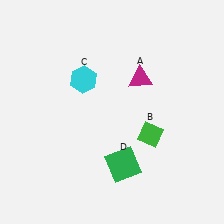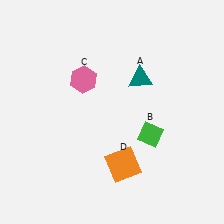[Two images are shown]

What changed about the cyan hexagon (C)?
In Image 1, C is cyan. In Image 2, it changed to pink.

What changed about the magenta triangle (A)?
In Image 1, A is magenta. In Image 2, it changed to teal.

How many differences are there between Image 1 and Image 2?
There are 3 differences between the two images.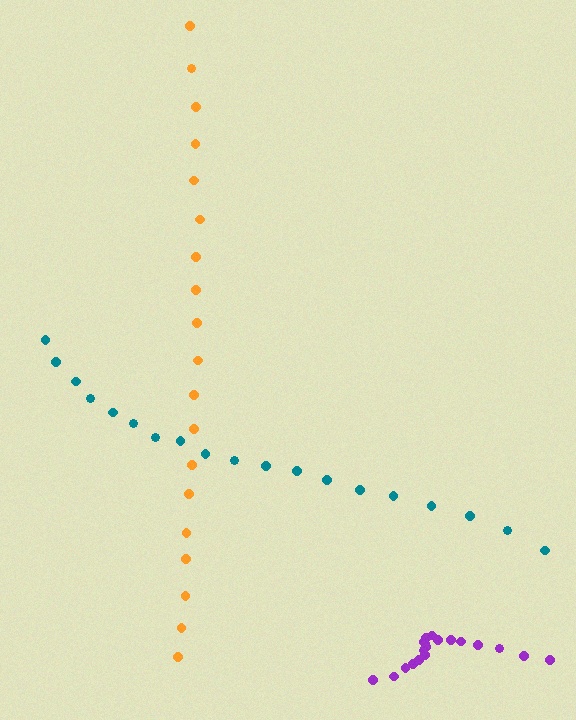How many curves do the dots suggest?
There are 3 distinct paths.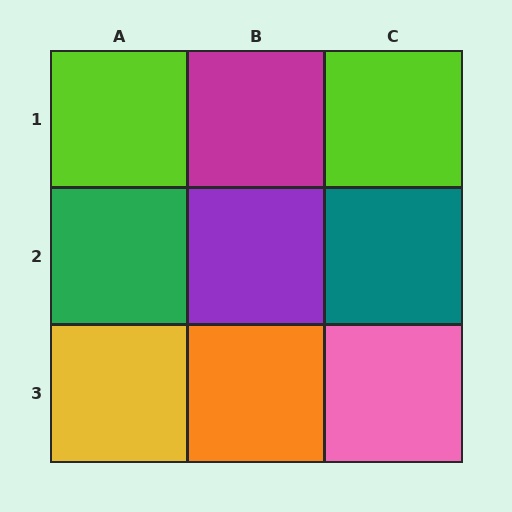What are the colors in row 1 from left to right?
Lime, magenta, lime.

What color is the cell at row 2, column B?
Purple.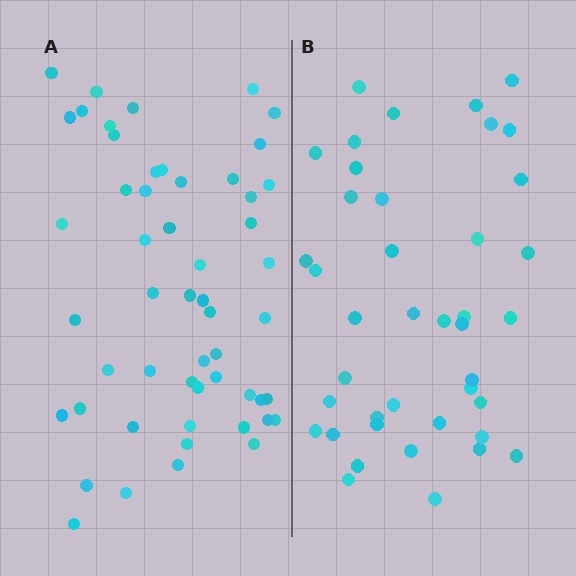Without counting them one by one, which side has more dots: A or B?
Region A (the left region) has more dots.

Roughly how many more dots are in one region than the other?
Region A has roughly 12 or so more dots than region B.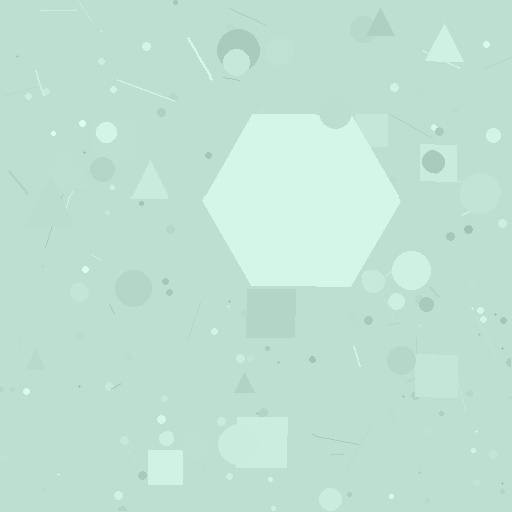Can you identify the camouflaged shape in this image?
The camouflaged shape is a hexagon.